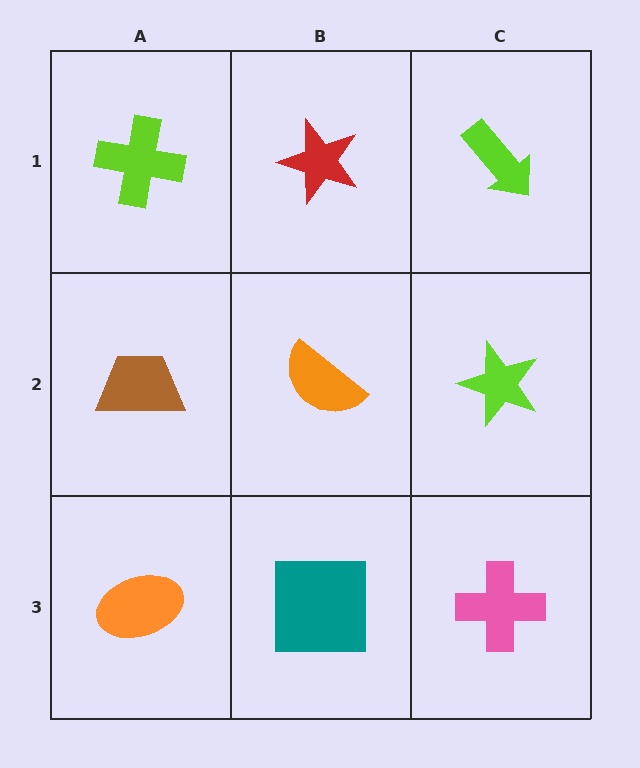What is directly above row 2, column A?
A lime cross.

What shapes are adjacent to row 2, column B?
A red star (row 1, column B), a teal square (row 3, column B), a brown trapezoid (row 2, column A), a lime star (row 2, column C).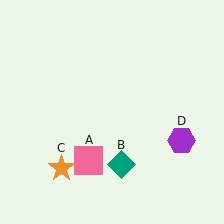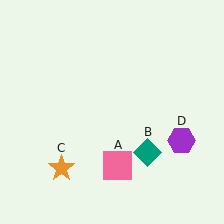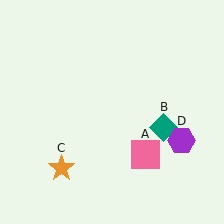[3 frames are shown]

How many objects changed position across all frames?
2 objects changed position: pink square (object A), teal diamond (object B).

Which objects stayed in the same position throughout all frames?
Orange star (object C) and purple hexagon (object D) remained stationary.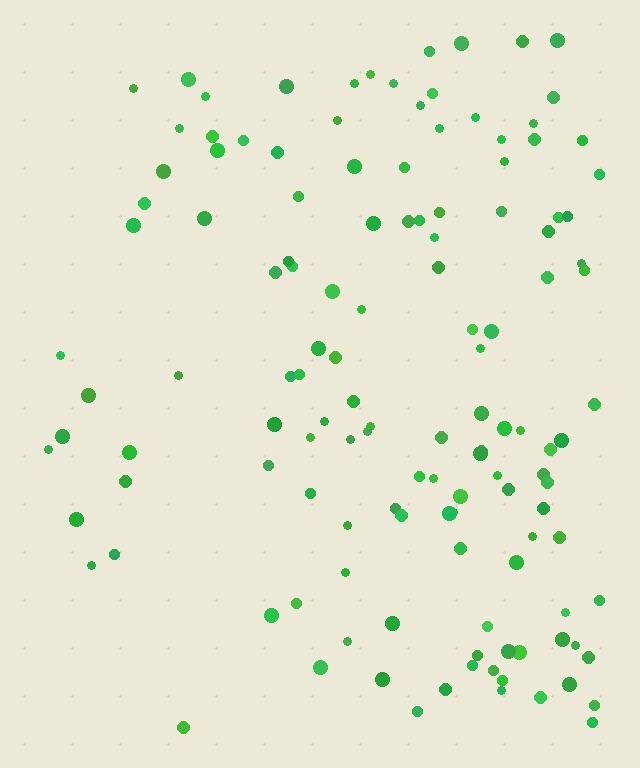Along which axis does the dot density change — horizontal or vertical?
Horizontal.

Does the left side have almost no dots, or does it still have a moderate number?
Still a moderate number, just noticeably fewer than the right.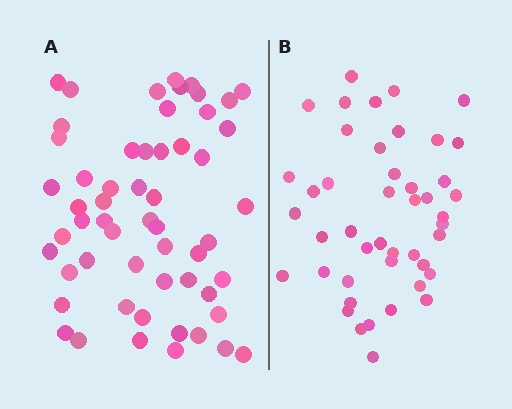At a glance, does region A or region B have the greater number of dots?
Region A (the left region) has more dots.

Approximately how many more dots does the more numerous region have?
Region A has roughly 12 or so more dots than region B.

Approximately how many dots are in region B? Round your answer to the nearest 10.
About 40 dots. (The exact count is 45, which rounds to 40.)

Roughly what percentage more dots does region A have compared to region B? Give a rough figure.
About 25% more.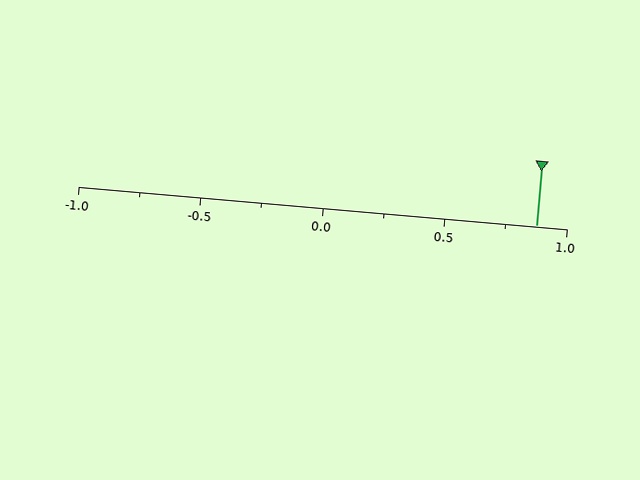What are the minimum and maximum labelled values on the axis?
The axis runs from -1.0 to 1.0.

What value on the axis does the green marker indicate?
The marker indicates approximately 0.88.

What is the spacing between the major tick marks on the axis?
The major ticks are spaced 0.5 apart.